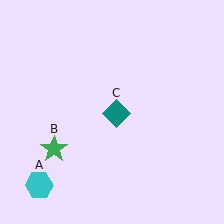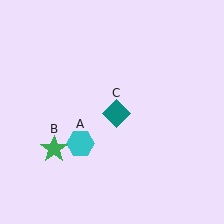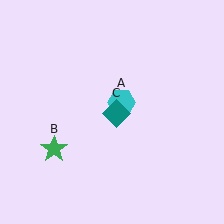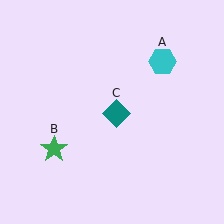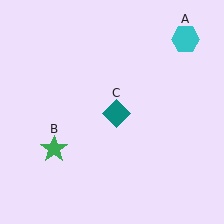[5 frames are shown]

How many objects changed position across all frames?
1 object changed position: cyan hexagon (object A).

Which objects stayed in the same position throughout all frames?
Green star (object B) and teal diamond (object C) remained stationary.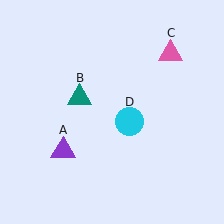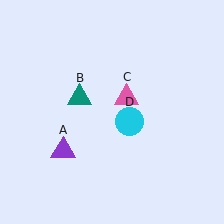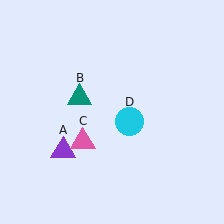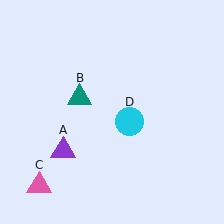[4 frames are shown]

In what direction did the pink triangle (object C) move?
The pink triangle (object C) moved down and to the left.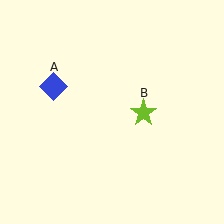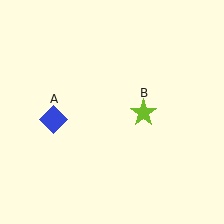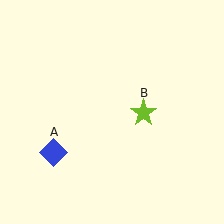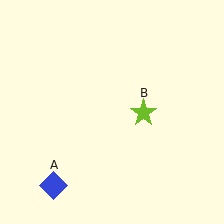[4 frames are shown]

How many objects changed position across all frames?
1 object changed position: blue diamond (object A).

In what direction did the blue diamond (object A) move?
The blue diamond (object A) moved down.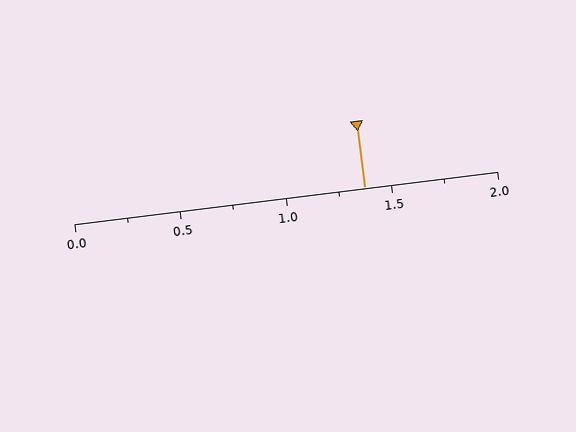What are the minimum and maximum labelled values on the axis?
The axis runs from 0.0 to 2.0.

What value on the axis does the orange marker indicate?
The marker indicates approximately 1.38.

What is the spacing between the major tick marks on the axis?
The major ticks are spaced 0.5 apart.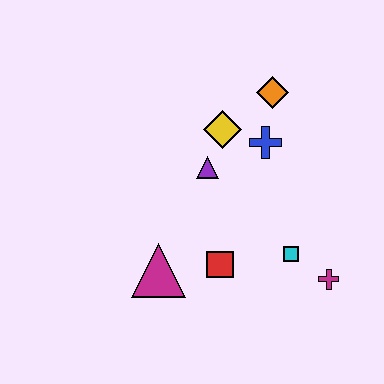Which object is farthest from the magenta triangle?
The orange diamond is farthest from the magenta triangle.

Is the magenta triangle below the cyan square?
Yes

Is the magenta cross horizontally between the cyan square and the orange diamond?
No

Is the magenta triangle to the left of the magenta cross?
Yes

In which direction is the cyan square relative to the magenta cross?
The cyan square is to the left of the magenta cross.